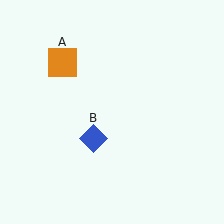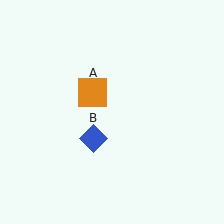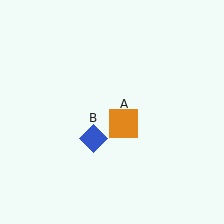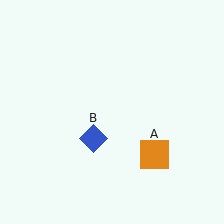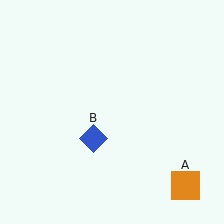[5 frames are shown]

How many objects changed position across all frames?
1 object changed position: orange square (object A).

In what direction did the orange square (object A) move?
The orange square (object A) moved down and to the right.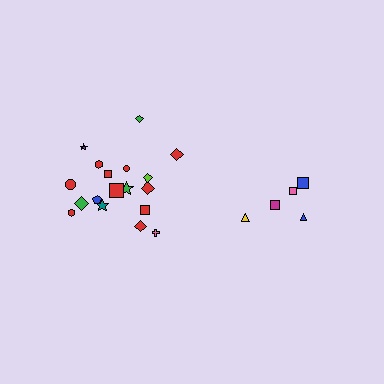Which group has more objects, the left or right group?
The left group.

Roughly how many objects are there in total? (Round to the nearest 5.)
Roughly 25 objects in total.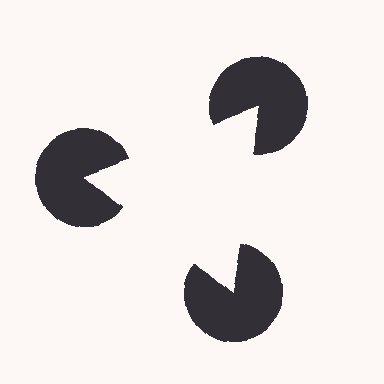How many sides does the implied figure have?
3 sides.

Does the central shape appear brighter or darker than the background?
It typically appears slightly brighter than the background, even though no actual brightness change is drawn.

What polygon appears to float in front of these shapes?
An illusory triangle — its edges are inferred from the aligned wedge cuts in the pac-man discs, not physically drawn.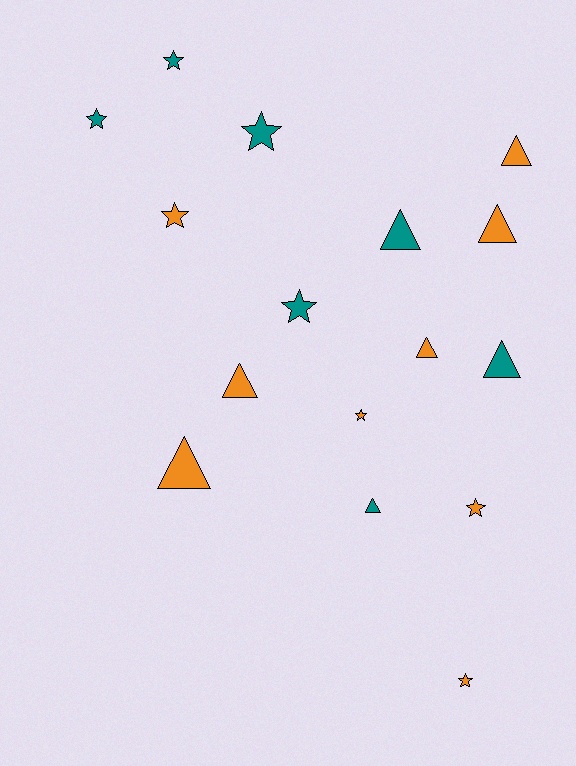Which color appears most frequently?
Orange, with 9 objects.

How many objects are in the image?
There are 16 objects.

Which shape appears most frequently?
Triangle, with 8 objects.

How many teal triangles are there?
There are 3 teal triangles.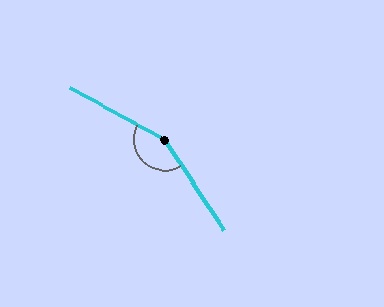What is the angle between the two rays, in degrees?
Approximately 152 degrees.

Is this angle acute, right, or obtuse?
It is obtuse.